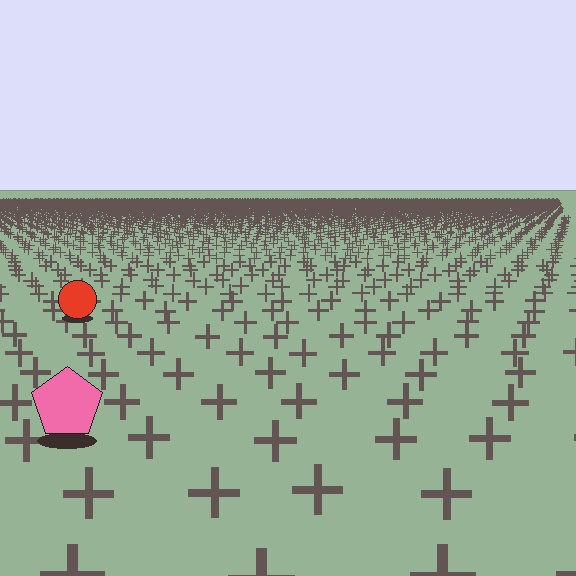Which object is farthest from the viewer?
The red circle is farthest from the viewer. It appears smaller and the ground texture around it is denser.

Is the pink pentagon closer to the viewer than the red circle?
Yes. The pink pentagon is closer — you can tell from the texture gradient: the ground texture is coarser near it.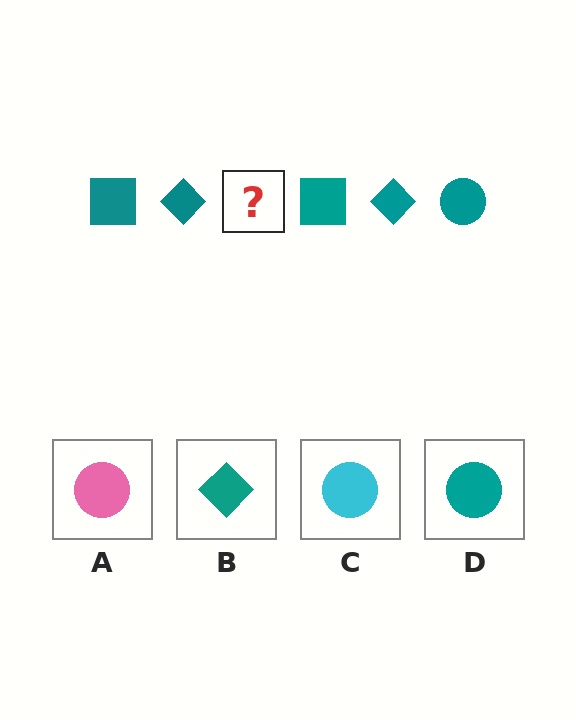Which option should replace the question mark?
Option D.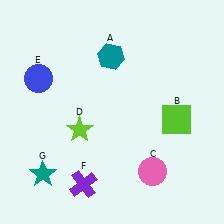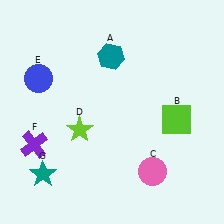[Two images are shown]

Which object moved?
The purple cross (F) moved left.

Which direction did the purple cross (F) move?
The purple cross (F) moved left.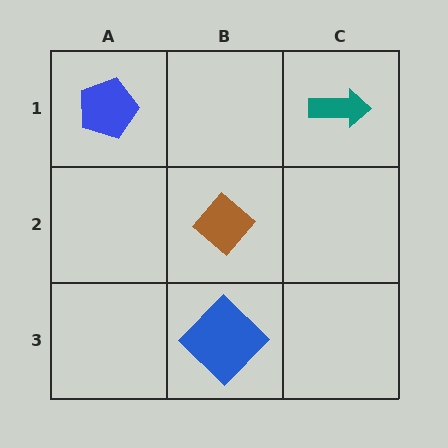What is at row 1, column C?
A teal arrow.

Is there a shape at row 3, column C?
No, that cell is empty.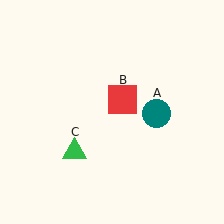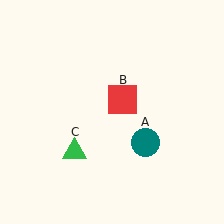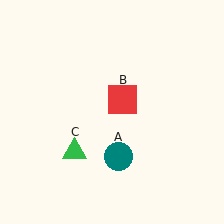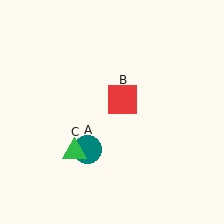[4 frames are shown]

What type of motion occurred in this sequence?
The teal circle (object A) rotated clockwise around the center of the scene.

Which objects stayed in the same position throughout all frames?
Red square (object B) and green triangle (object C) remained stationary.